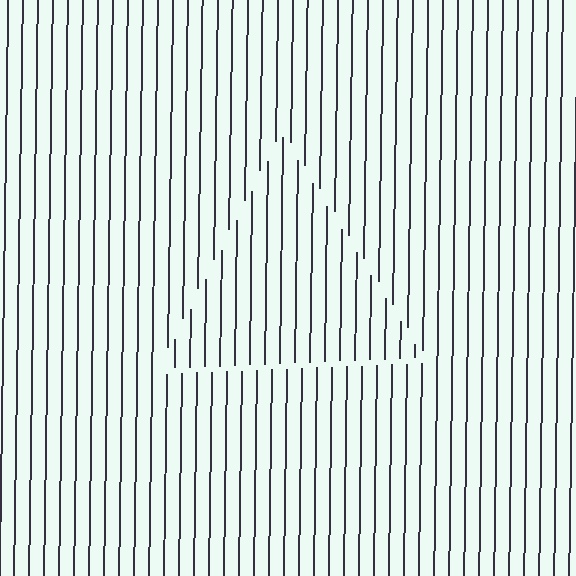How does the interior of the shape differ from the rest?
The interior of the shape contains the same grating, shifted by half a period — the contour is defined by the phase discontinuity where line-ends from the inner and outer gratings abut.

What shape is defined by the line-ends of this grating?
An illusory triangle. The interior of the shape contains the same grating, shifted by half a period — the contour is defined by the phase discontinuity where line-ends from the inner and outer gratings abut.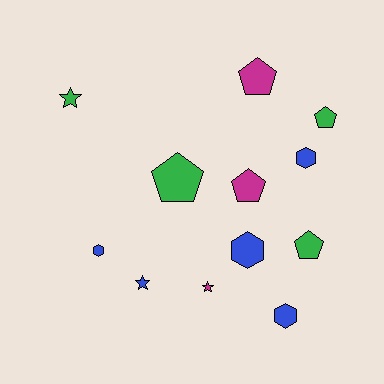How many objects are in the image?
There are 12 objects.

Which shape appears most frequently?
Pentagon, with 5 objects.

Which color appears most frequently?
Blue, with 5 objects.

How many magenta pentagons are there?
There are 2 magenta pentagons.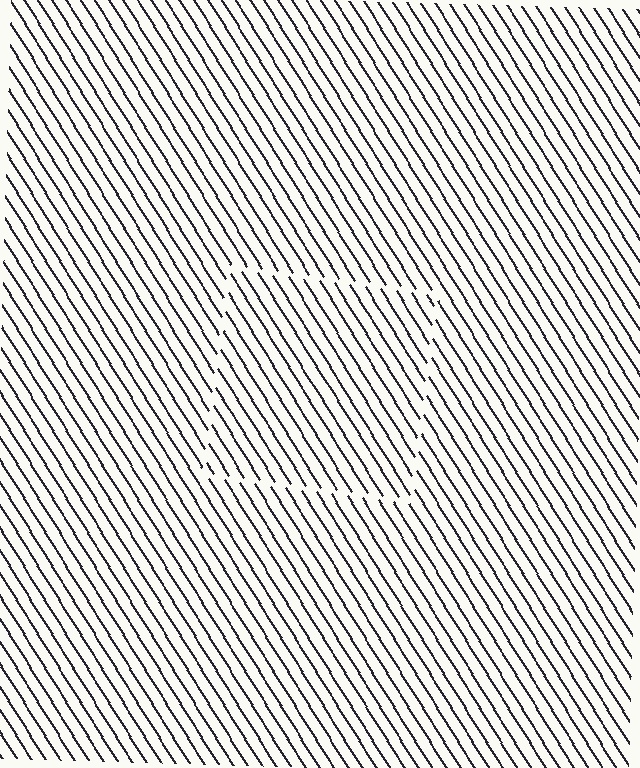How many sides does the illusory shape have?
4 sides — the line-ends trace a square.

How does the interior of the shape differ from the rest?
The interior of the shape contains the same grating, shifted by half a period — the contour is defined by the phase discontinuity where line-ends from the inner and outer gratings abut.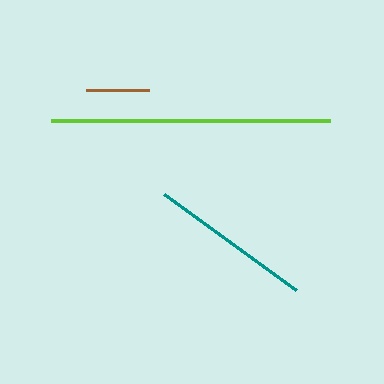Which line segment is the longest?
The lime line is the longest at approximately 279 pixels.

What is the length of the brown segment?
The brown segment is approximately 63 pixels long.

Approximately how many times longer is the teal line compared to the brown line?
The teal line is approximately 2.6 times the length of the brown line.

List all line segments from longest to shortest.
From longest to shortest: lime, teal, brown.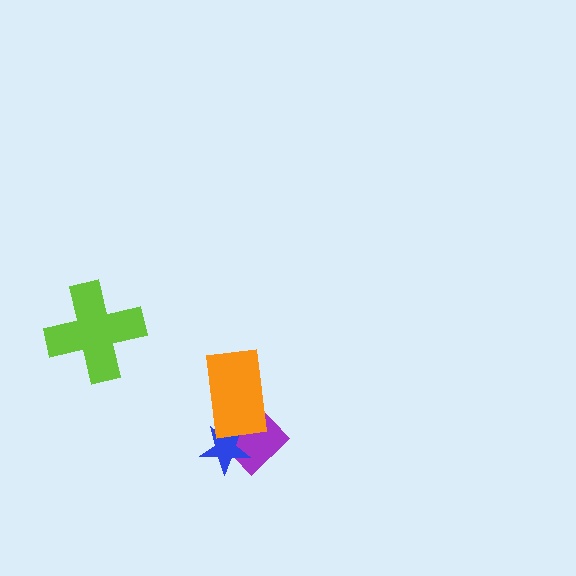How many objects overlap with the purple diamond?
2 objects overlap with the purple diamond.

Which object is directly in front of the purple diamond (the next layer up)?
The blue star is directly in front of the purple diamond.